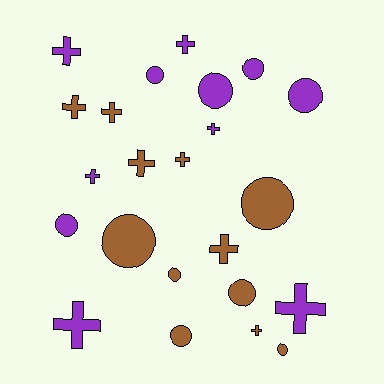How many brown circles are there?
There are 6 brown circles.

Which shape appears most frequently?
Cross, with 12 objects.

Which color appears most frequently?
Brown, with 12 objects.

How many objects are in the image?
There are 23 objects.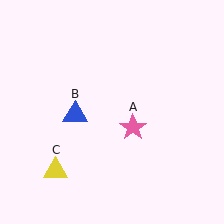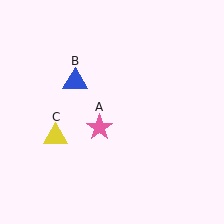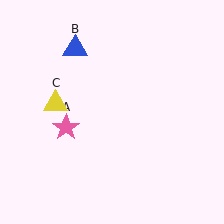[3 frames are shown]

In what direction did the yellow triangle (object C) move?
The yellow triangle (object C) moved up.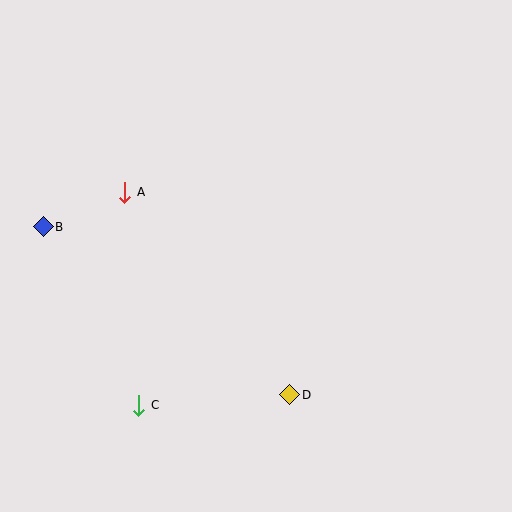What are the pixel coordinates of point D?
Point D is at (290, 395).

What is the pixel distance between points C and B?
The distance between C and B is 202 pixels.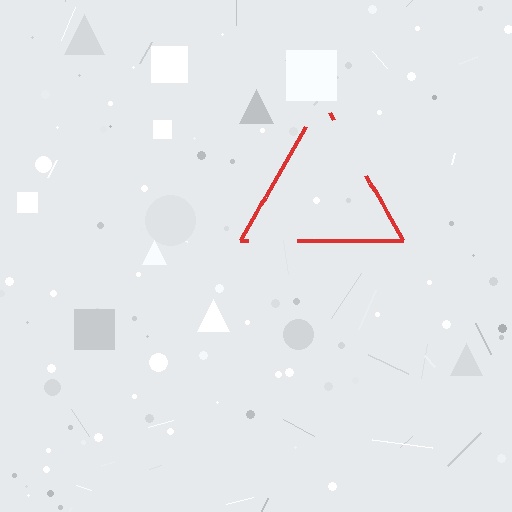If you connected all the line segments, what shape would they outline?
They would outline a triangle.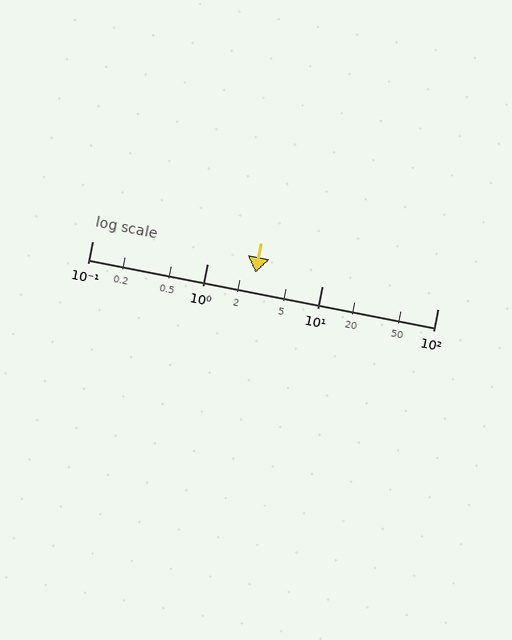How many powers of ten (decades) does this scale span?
The scale spans 3 decades, from 0.1 to 100.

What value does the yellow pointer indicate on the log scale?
The pointer indicates approximately 2.6.